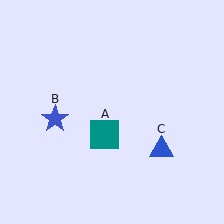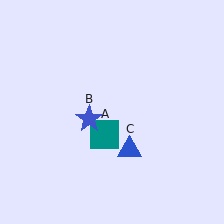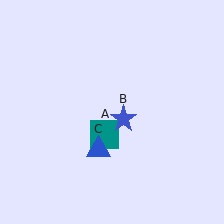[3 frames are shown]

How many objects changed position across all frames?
2 objects changed position: blue star (object B), blue triangle (object C).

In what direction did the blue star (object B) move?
The blue star (object B) moved right.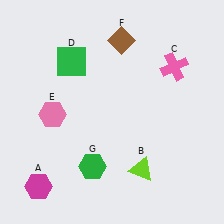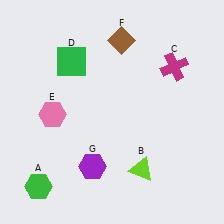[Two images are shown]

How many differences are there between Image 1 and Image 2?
There are 3 differences between the two images.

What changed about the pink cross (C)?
In Image 1, C is pink. In Image 2, it changed to magenta.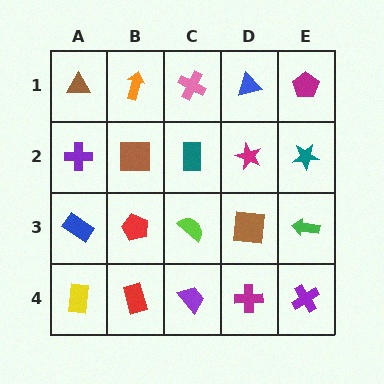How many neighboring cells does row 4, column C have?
3.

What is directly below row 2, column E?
A green arrow.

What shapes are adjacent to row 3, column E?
A teal star (row 2, column E), a purple cross (row 4, column E), a brown square (row 3, column D).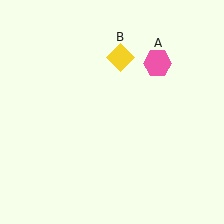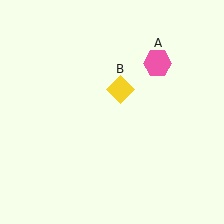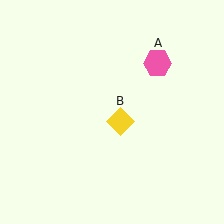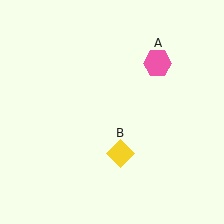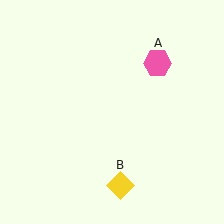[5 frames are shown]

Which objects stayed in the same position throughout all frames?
Pink hexagon (object A) remained stationary.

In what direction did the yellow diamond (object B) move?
The yellow diamond (object B) moved down.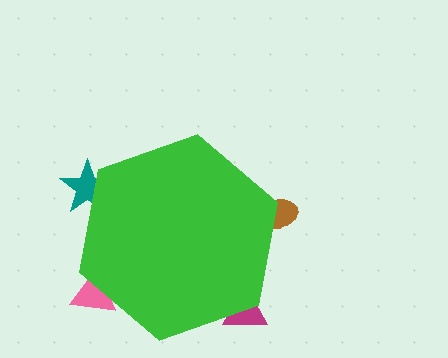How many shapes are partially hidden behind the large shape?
4 shapes are partially hidden.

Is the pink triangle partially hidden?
Yes, the pink triangle is partially hidden behind the green hexagon.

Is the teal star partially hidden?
Yes, the teal star is partially hidden behind the green hexagon.